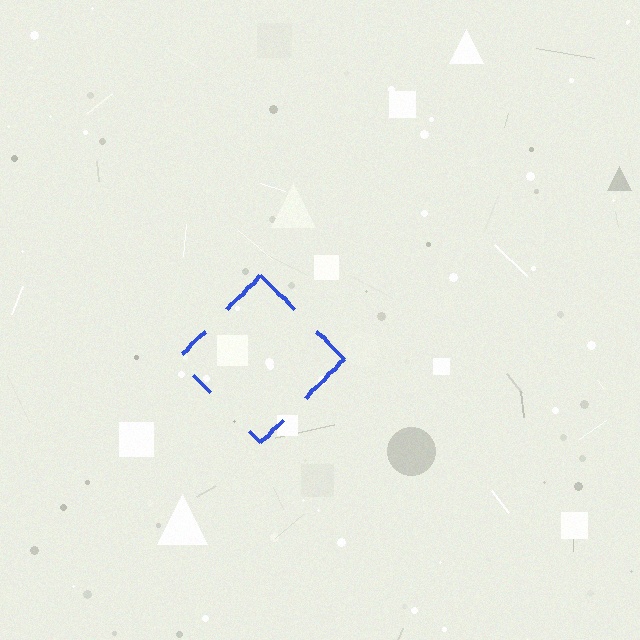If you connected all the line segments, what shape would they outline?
They would outline a diamond.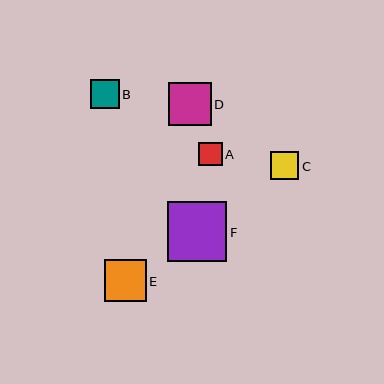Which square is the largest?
Square F is the largest with a size of approximately 60 pixels.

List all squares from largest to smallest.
From largest to smallest: F, D, E, B, C, A.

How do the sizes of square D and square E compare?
Square D and square E are approximately the same size.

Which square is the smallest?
Square A is the smallest with a size of approximately 24 pixels.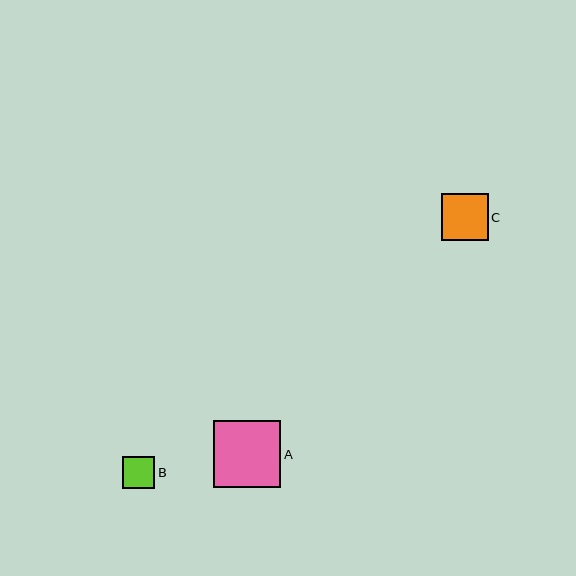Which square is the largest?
Square A is the largest with a size of approximately 67 pixels.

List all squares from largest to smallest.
From largest to smallest: A, C, B.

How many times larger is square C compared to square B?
Square C is approximately 1.5 times the size of square B.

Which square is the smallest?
Square B is the smallest with a size of approximately 32 pixels.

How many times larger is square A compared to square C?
Square A is approximately 1.4 times the size of square C.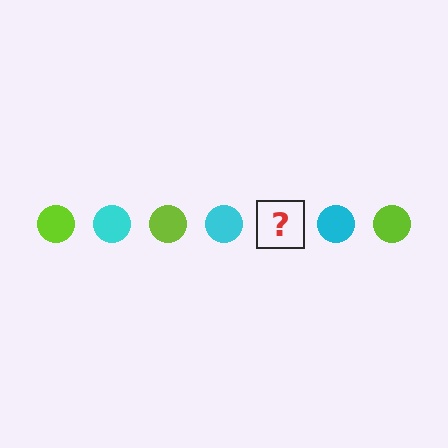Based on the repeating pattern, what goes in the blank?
The blank should be a lime circle.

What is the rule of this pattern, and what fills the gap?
The rule is that the pattern cycles through lime, cyan circles. The gap should be filled with a lime circle.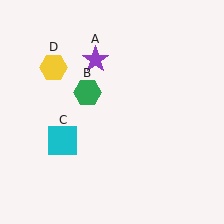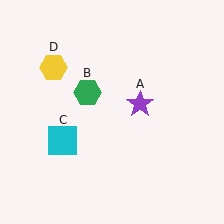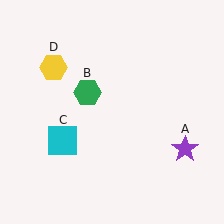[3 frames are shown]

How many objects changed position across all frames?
1 object changed position: purple star (object A).